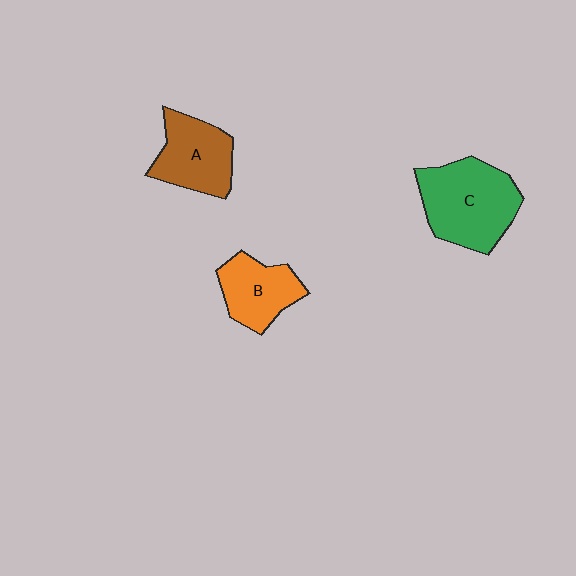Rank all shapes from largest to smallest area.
From largest to smallest: C (green), A (brown), B (orange).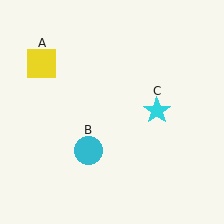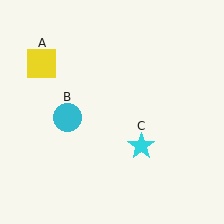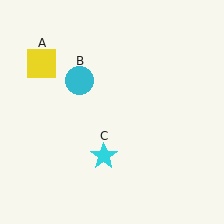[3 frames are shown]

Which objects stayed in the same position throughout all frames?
Yellow square (object A) remained stationary.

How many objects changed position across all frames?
2 objects changed position: cyan circle (object B), cyan star (object C).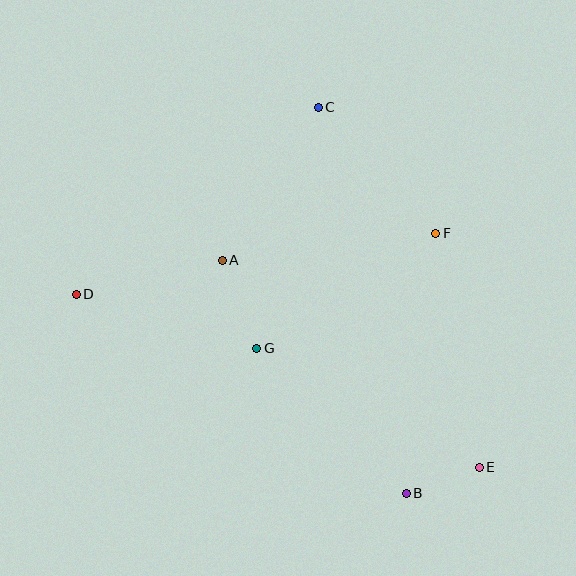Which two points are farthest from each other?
Points D and E are farthest from each other.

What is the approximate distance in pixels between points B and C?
The distance between B and C is approximately 396 pixels.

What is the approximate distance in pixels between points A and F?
The distance between A and F is approximately 215 pixels.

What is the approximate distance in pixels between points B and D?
The distance between B and D is approximately 385 pixels.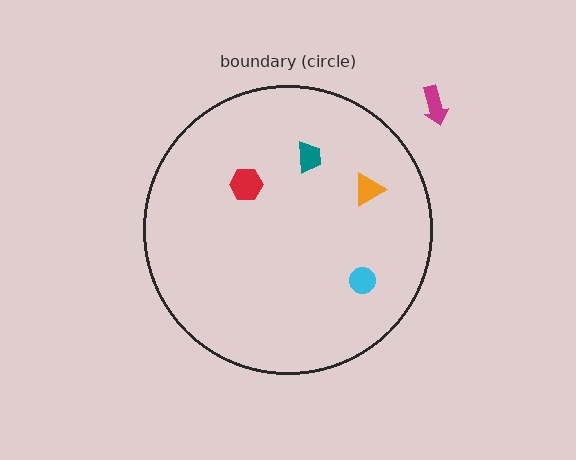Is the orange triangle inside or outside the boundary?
Inside.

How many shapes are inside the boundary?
4 inside, 1 outside.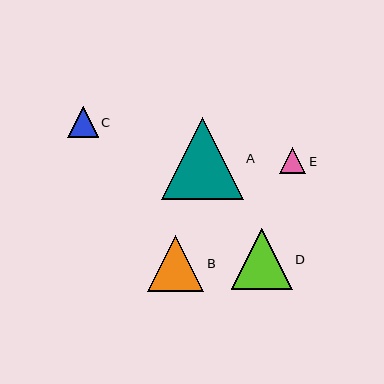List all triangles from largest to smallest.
From largest to smallest: A, D, B, C, E.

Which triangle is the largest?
Triangle A is the largest with a size of approximately 82 pixels.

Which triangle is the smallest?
Triangle E is the smallest with a size of approximately 26 pixels.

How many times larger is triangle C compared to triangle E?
Triangle C is approximately 1.2 times the size of triangle E.